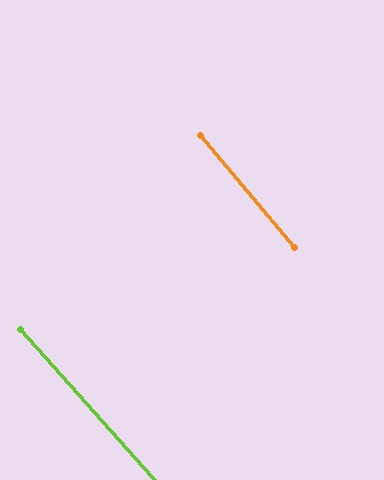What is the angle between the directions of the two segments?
Approximately 1 degree.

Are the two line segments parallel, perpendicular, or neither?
Parallel — their directions differ by only 1.4°.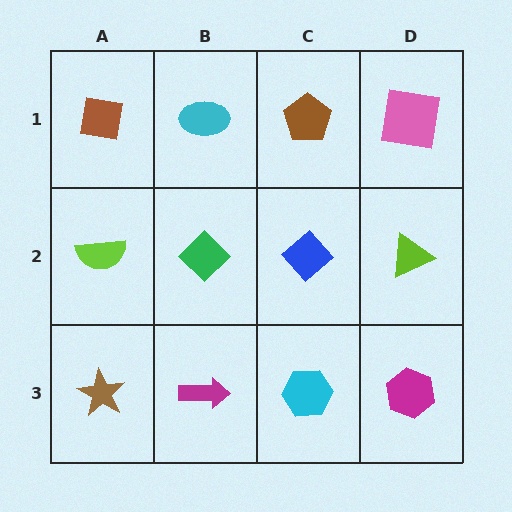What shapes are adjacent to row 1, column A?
A lime semicircle (row 2, column A), a cyan ellipse (row 1, column B).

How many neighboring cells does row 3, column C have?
3.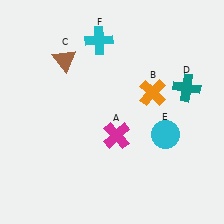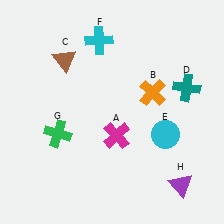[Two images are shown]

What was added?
A green cross (G), a purple triangle (H) were added in Image 2.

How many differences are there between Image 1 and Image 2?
There are 2 differences between the two images.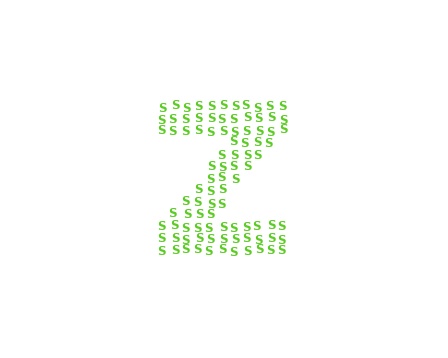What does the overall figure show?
The overall figure shows the letter Z.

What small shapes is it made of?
It is made of small letter S's.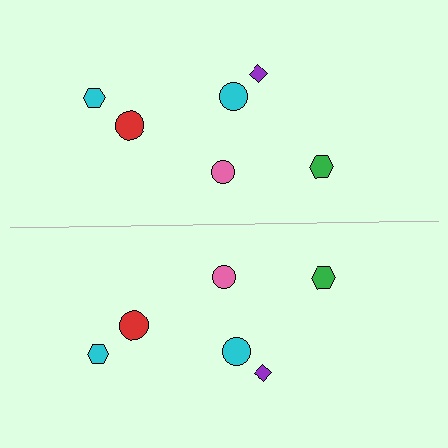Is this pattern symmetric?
Yes, this pattern has bilateral (reflection) symmetry.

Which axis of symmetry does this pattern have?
The pattern has a horizontal axis of symmetry running through the center of the image.